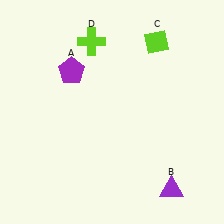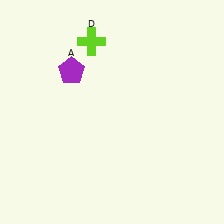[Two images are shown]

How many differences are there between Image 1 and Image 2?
There are 2 differences between the two images.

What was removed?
The purple triangle (B), the lime diamond (C) were removed in Image 2.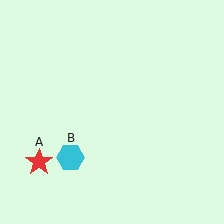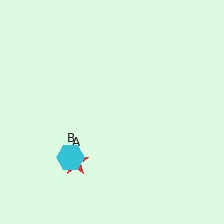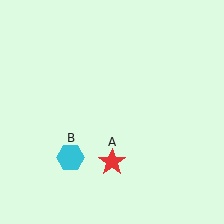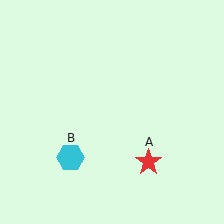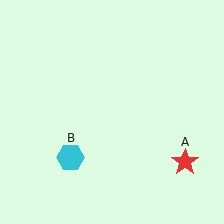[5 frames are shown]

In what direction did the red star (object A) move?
The red star (object A) moved right.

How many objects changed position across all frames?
1 object changed position: red star (object A).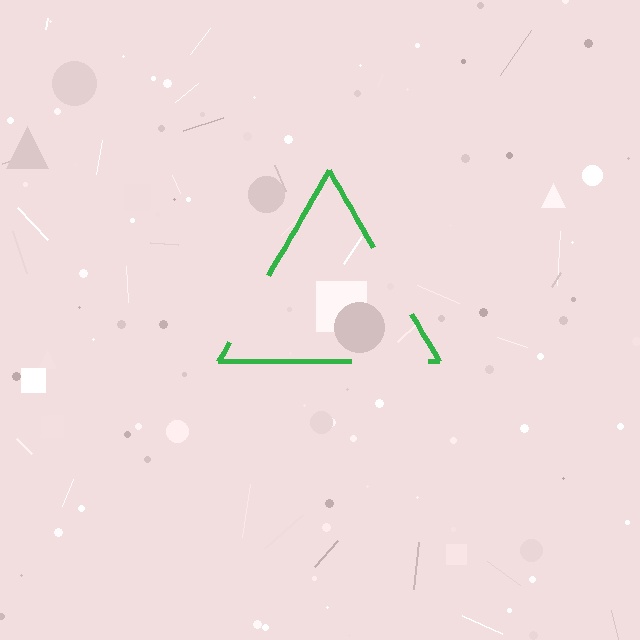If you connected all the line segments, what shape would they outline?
They would outline a triangle.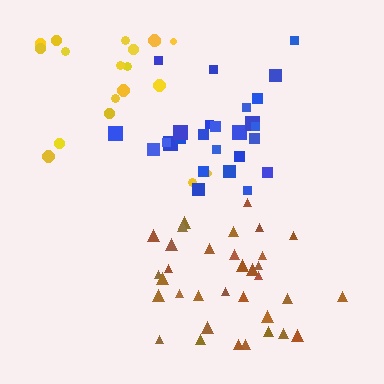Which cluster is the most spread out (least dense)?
Yellow.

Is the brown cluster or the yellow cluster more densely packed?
Brown.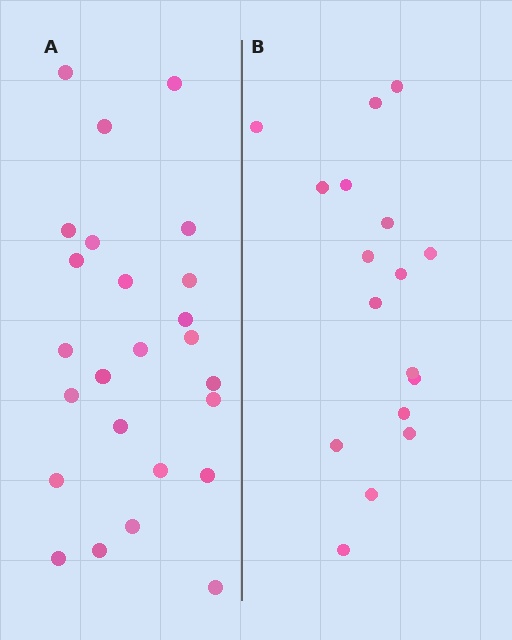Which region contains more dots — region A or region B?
Region A (the left region) has more dots.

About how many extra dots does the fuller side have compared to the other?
Region A has roughly 8 or so more dots than region B.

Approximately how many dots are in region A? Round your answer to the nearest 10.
About 20 dots. (The exact count is 25, which rounds to 20.)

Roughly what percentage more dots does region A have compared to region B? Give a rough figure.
About 45% more.